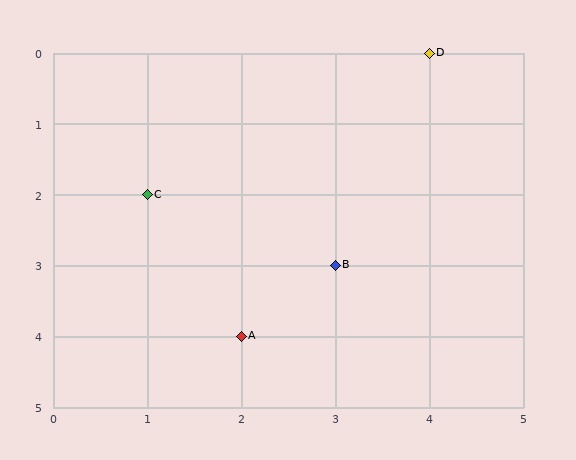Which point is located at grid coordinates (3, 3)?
Point B is at (3, 3).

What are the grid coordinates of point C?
Point C is at grid coordinates (1, 2).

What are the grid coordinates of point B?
Point B is at grid coordinates (3, 3).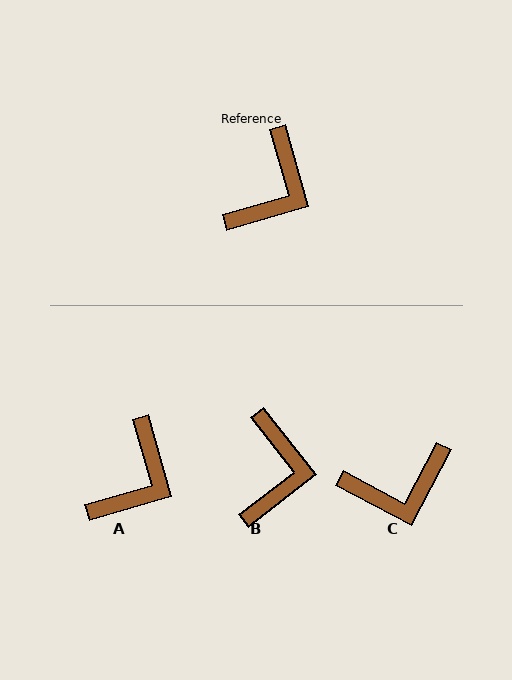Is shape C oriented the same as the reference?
No, it is off by about 44 degrees.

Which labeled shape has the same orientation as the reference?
A.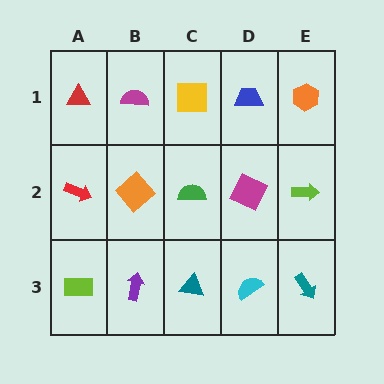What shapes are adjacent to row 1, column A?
A red arrow (row 2, column A), a magenta semicircle (row 1, column B).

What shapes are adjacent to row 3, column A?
A red arrow (row 2, column A), a purple arrow (row 3, column B).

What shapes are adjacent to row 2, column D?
A blue trapezoid (row 1, column D), a cyan semicircle (row 3, column D), a green semicircle (row 2, column C), a lime arrow (row 2, column E).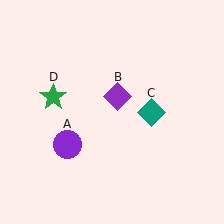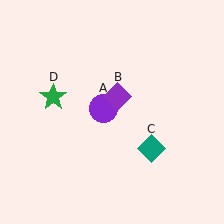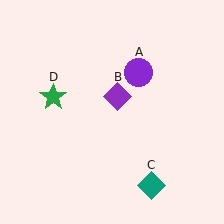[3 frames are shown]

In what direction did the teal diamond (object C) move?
The teal diamond (object C) moved down.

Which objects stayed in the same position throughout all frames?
Purple diamond (object B) and green star (object D) remained stationary.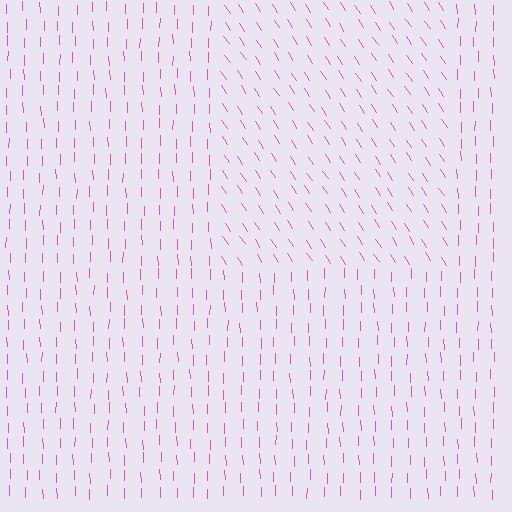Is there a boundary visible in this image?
Yes, there is a texture boundary formed by a change in line orientation.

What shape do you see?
I see a rectangle.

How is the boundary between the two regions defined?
The boundary is defined purely by a change in line orientation (approximately 32 degrees difference). All lines are the same color and thickness.